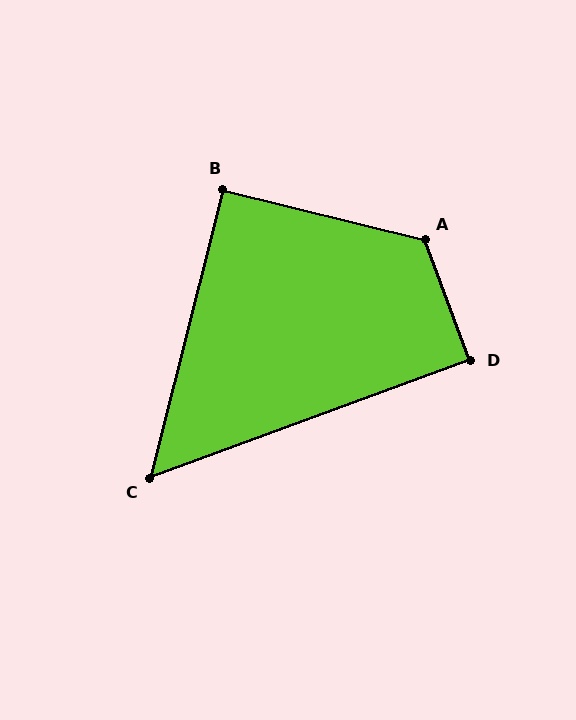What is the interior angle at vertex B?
Approximately 90 degrees (approximately right).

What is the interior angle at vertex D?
Approximately 90 degrees (approximately right).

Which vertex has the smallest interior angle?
C, at approximately 56 degrees.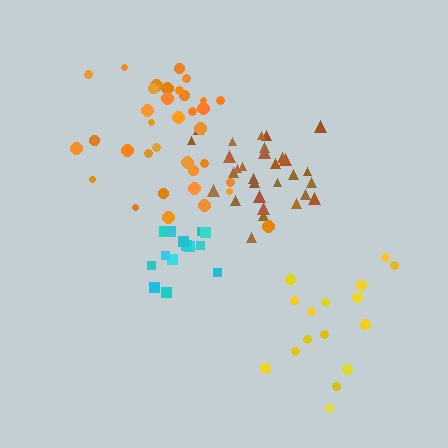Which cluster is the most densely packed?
Brown.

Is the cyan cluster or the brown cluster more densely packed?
Brown.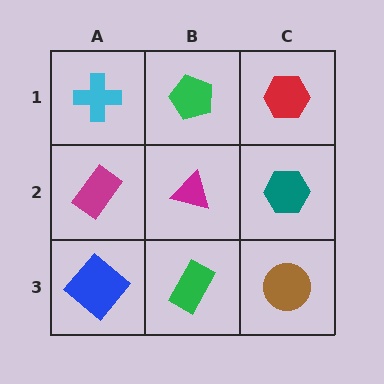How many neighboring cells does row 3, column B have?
3.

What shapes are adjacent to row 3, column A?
A magenta rectangle (row 2, column A), a green rectangle (row 3, column B).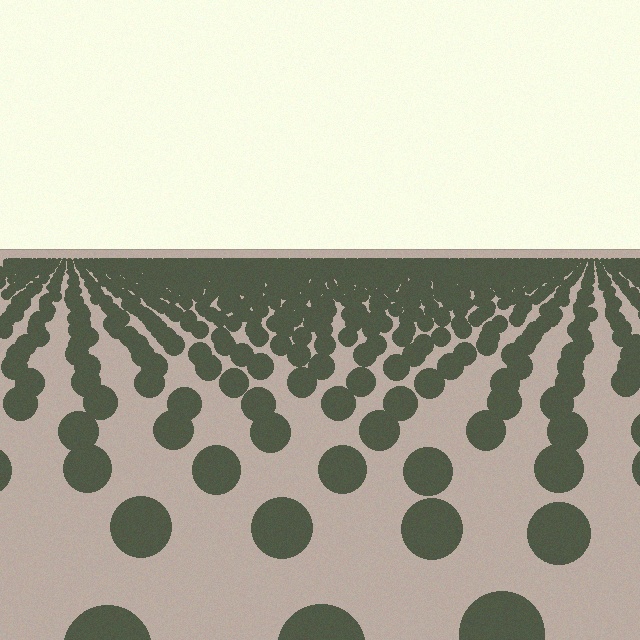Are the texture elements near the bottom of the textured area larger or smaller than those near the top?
Larger. Near the bottom, elements are closer to the viewer and appear at a bigger on-screen size.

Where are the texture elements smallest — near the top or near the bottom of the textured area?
Near the top.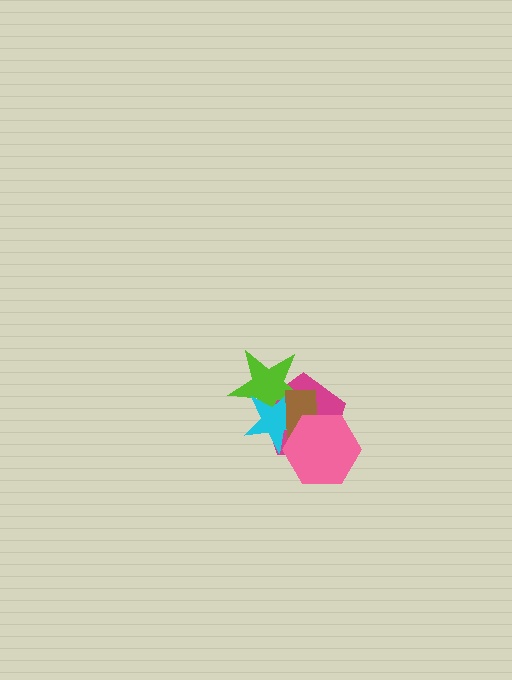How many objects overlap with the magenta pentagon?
4 objects overlap with the magenta pentagon.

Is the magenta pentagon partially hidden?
Yes, it is partially covered by another shape.